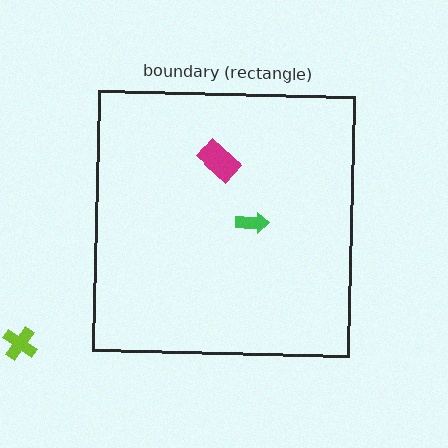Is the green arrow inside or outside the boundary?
Inside.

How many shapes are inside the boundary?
2 inside, 1 outside.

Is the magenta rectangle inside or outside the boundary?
Inside.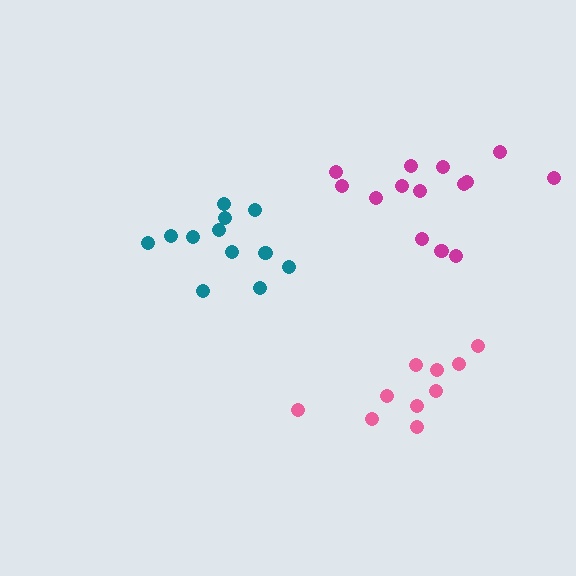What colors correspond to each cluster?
The clusters are colored: magenta, teal, pink.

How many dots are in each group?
Group 1: 14 dots, Group 2: 12 dots, Group 3: 10 dots (36 total).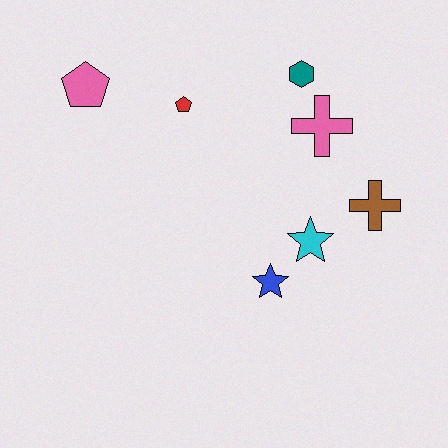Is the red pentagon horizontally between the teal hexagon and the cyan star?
No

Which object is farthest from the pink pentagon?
The brown cross is farthest from the pink pentagon.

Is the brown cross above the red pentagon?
No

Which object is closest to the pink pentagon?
The red pentagon is closest to the pink pentagon.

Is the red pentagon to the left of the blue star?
Yes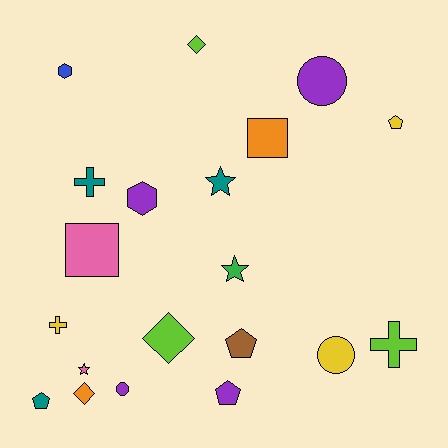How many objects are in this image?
There are 20 objects.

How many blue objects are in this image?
There is 1 blue object.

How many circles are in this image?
There are 3 circles.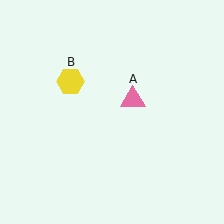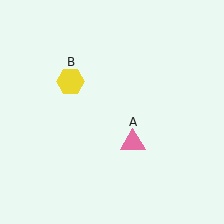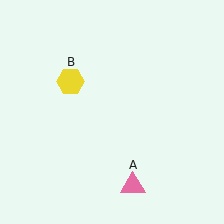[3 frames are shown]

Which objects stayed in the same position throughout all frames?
Yellow hexagon (object B) remained stationary.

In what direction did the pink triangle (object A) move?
The pink triangle (object A) moved down.